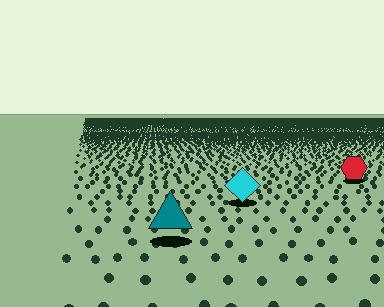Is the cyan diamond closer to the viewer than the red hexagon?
Yes. The cyan diamond is closer — you can tell from the texture gradient: the ground texture is coarser near it.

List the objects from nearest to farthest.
From nearest to farthest: the teal triangle, the cyan diamond, the red hexagon.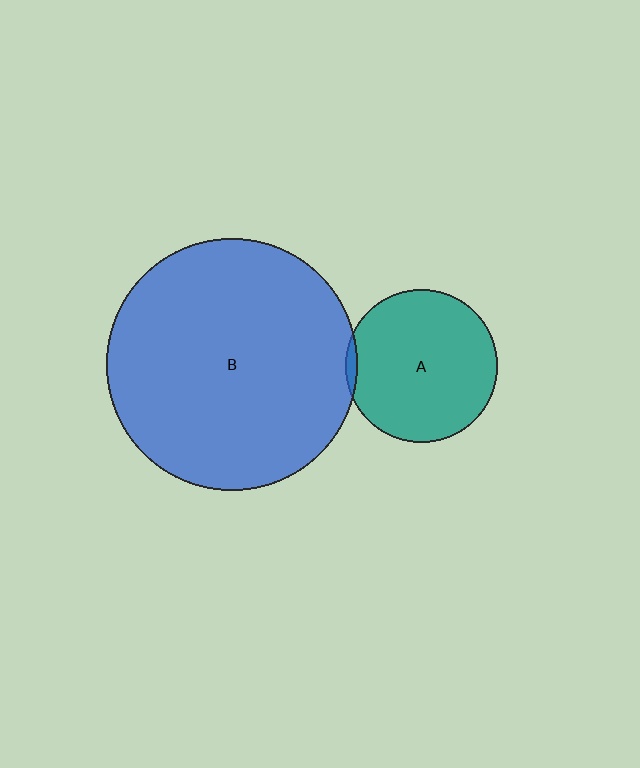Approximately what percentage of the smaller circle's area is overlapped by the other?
Approximately 5%.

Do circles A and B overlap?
Yes.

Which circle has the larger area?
Circle B (blue).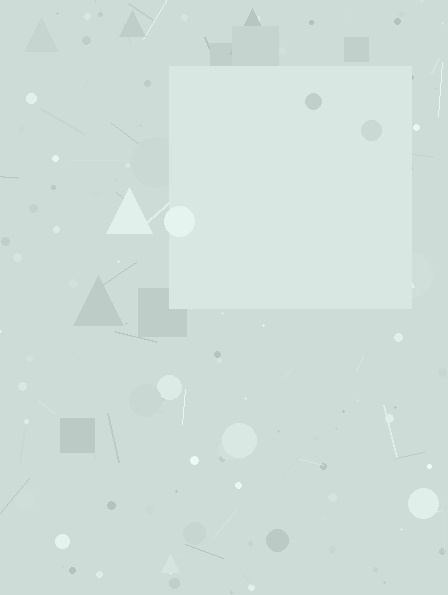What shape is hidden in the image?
A square is hidden in the image.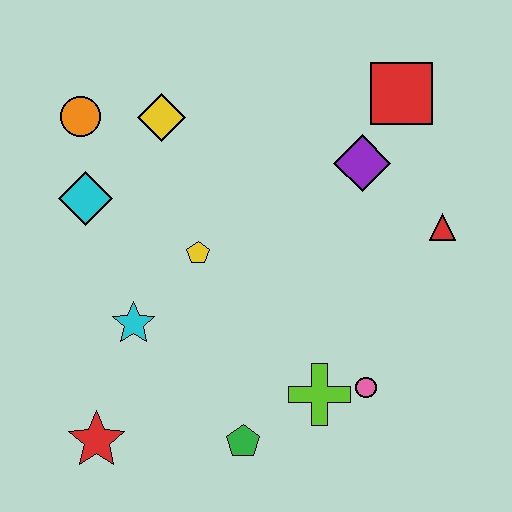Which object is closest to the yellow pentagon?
The cyan star is closest to the yellow pentagon.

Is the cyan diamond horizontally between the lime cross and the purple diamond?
No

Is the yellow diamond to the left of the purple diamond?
Yes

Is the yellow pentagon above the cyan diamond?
No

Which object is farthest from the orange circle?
The pink circle is farthest from the orange circle.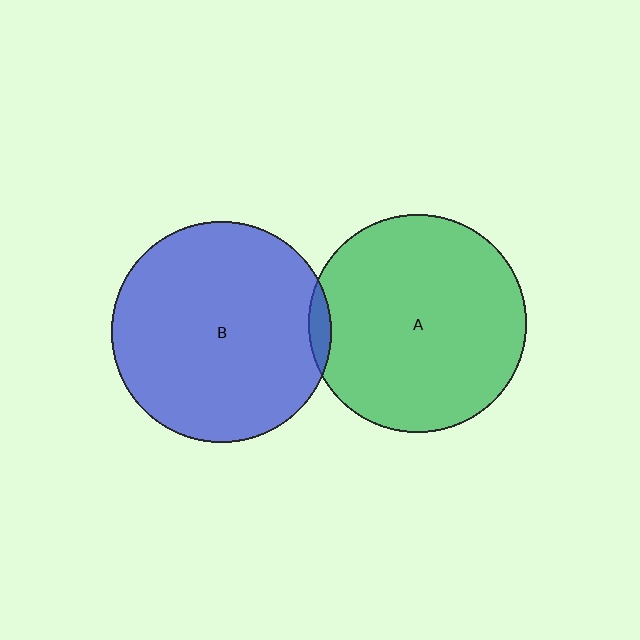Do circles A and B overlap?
Yes.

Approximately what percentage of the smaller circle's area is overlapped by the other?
Approximately 5%.